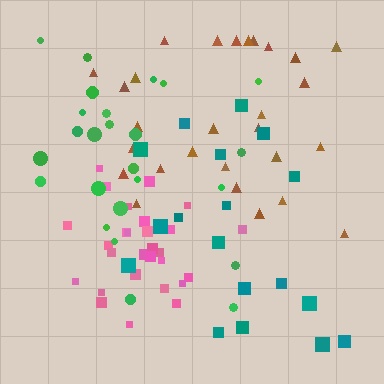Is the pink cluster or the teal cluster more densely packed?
Pink.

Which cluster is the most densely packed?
Pink.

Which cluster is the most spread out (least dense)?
Teal.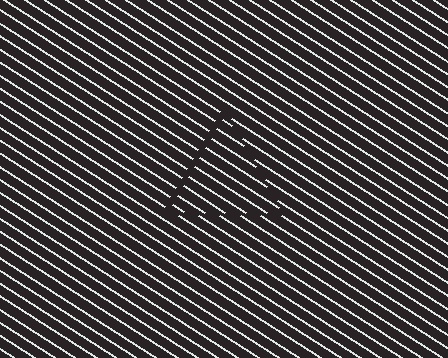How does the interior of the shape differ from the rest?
The interior of the shape contains the same grating, shifted by half a period — the contour is defined by the phase discontinuity where line-ends from the inner and outer gratings abut.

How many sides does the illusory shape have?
3 sides — the line-ends trace a triangle.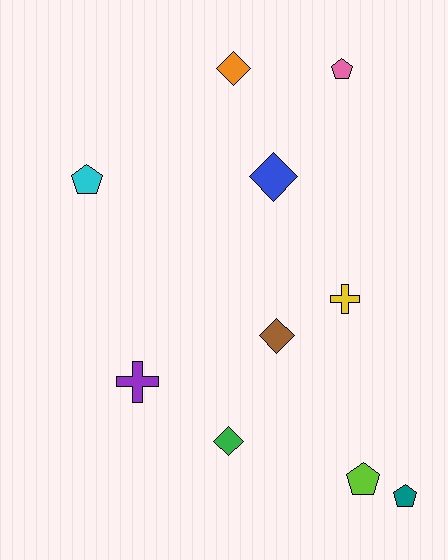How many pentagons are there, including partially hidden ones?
There are 4 pentagons.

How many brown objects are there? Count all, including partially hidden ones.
There is 1 brown object.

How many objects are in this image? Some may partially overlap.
There are 10 objects.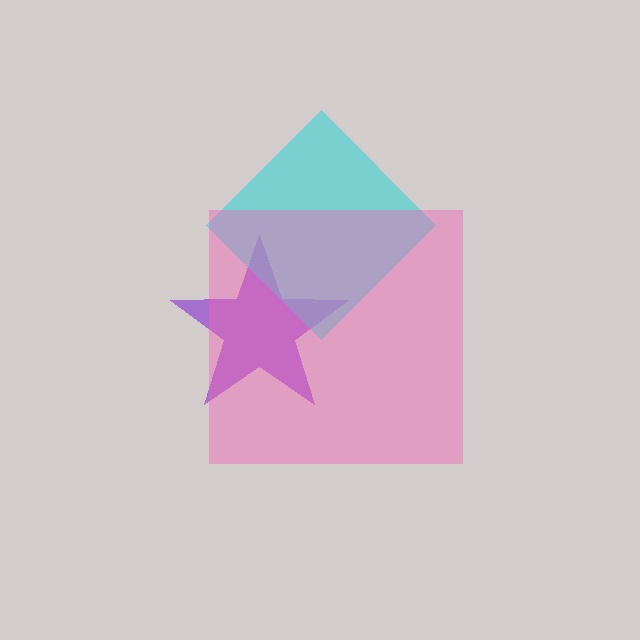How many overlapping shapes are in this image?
There are 3 overlapping shapes in the image.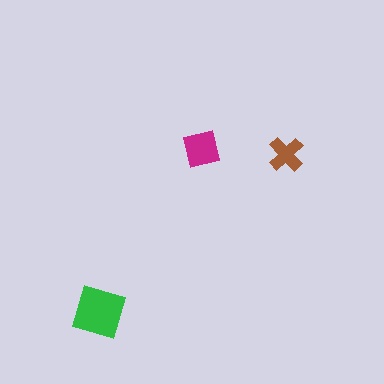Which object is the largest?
The green diamond.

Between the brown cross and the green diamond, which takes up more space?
The green diamond.